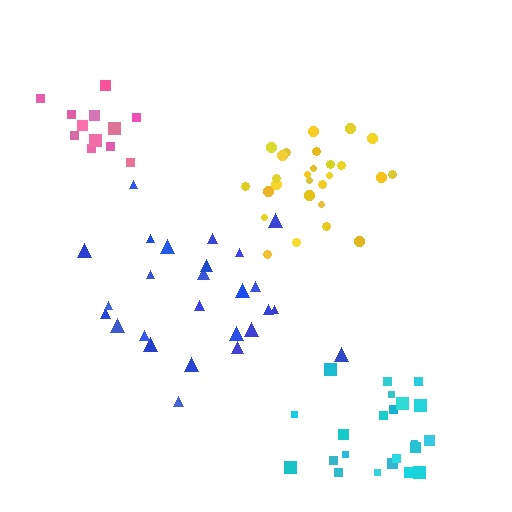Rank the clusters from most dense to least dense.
yellow, pink, cyan, blue.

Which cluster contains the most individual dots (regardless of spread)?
Yellow (27).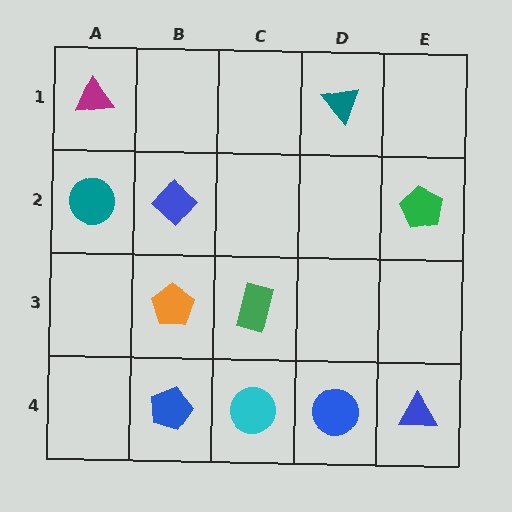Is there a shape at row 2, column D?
No, that cell is empty.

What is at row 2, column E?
A green pentagon.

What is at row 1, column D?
A teal triangle.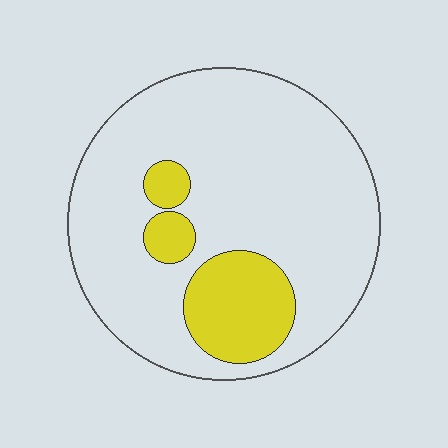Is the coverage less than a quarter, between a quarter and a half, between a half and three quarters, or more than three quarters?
Less than a quarter.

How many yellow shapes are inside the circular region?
3.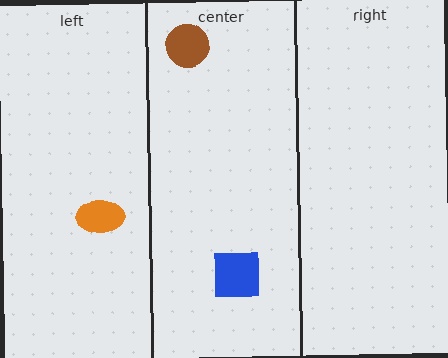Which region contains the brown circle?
The center region.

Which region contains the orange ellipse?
The left region.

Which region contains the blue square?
The center region.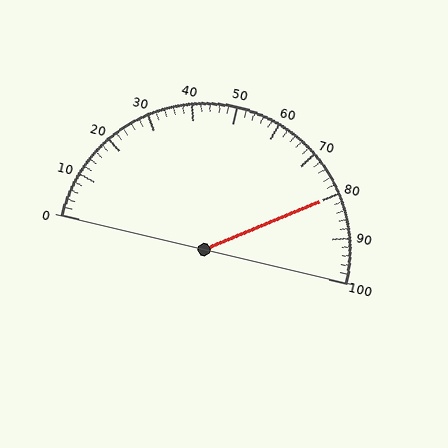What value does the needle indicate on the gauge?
The needle indicates approximately 80.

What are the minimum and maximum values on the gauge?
The gauge ranges from 0 to 100.